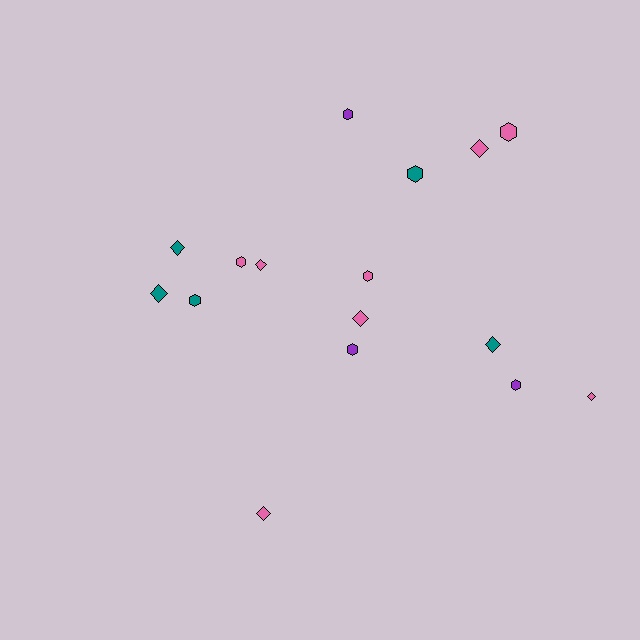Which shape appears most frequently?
Hexagon, with 8 objects.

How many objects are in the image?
There are 16 objects.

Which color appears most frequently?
Pink, with 8 objects.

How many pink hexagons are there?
There are 3 pink hexagons.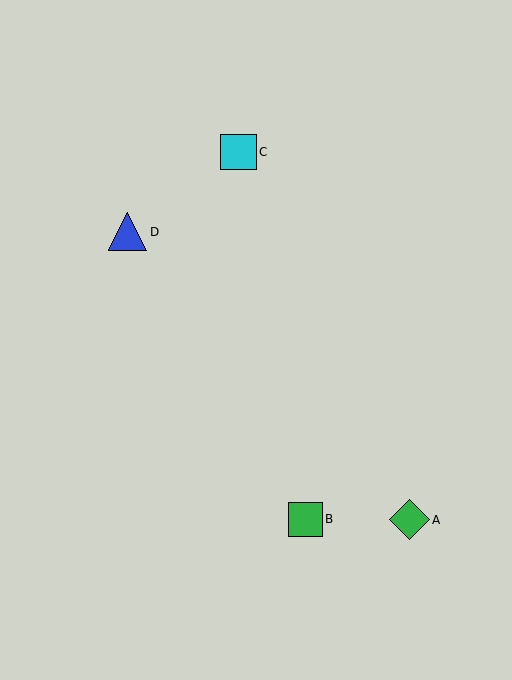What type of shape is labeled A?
Shape A is a green diamond.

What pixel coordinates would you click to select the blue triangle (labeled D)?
Click at (128, 232) to select the blue triangle D.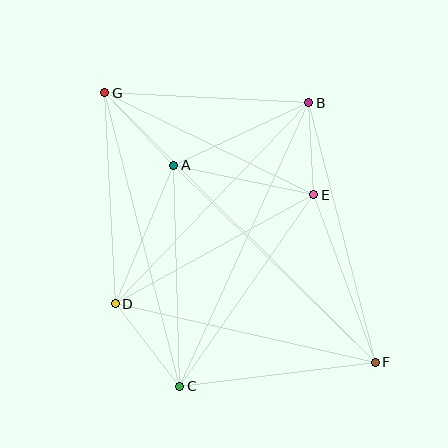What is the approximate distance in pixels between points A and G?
The distance between A and G is approximately 100 pixels.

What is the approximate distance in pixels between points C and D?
The distance between C and D is approximately 105 pixels.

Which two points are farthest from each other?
Points F and G are farthest from each other.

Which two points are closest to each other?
Points B and E are closest to each other.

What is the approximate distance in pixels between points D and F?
The distance between D and F is approximately 267 pixels.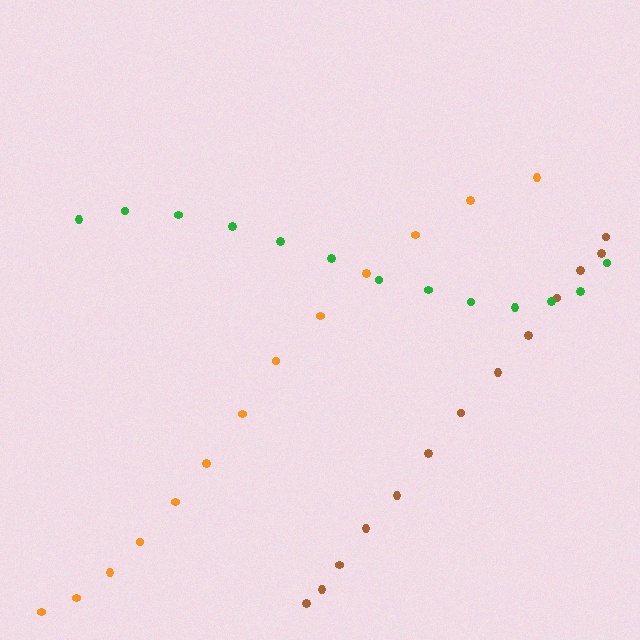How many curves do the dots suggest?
There are 3 distinct paths.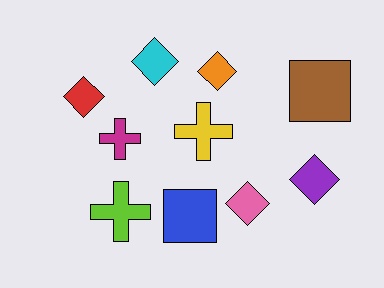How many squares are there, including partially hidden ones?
There are 2 squares.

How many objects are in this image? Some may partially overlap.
There are 10 objects.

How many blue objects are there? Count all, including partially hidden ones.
There is 1 blue object.